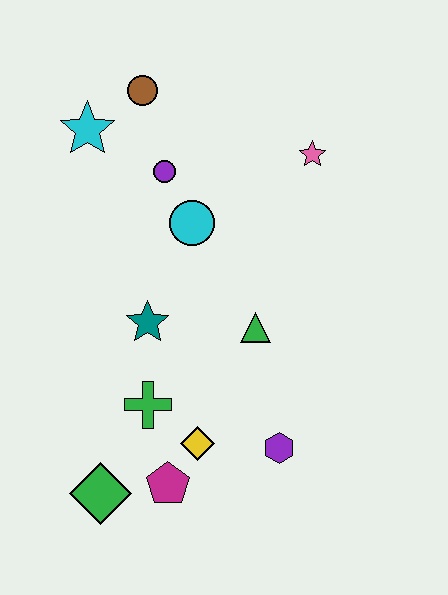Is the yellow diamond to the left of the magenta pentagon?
No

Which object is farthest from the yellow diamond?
The brown circle is farthest from the yellow diamond.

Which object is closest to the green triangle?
The teal star is closest to the green triangle.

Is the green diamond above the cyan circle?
No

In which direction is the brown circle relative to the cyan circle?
The brown circle is above the cyan circle.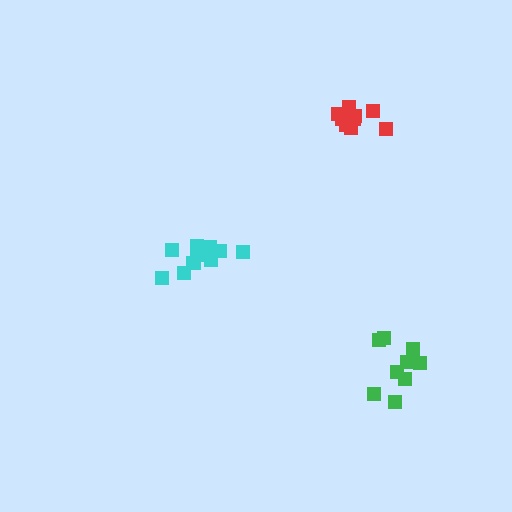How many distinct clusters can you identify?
There are 3 distinct clusters.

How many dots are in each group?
Group 1: 9 dots, Group 2: 9 dots, Group 3: 10 dots (28 total).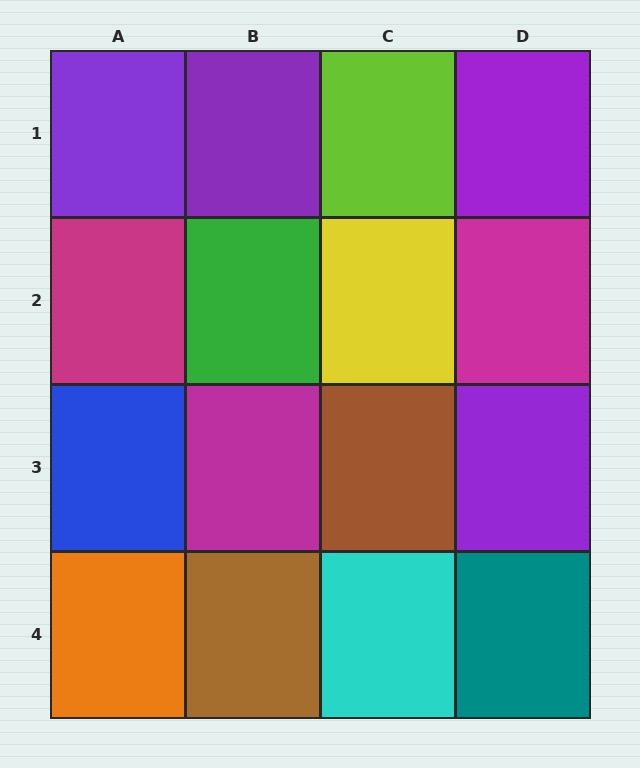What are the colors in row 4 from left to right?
Orange, brown, cyan, teal.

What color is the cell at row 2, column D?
Magenta.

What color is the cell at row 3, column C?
Brown.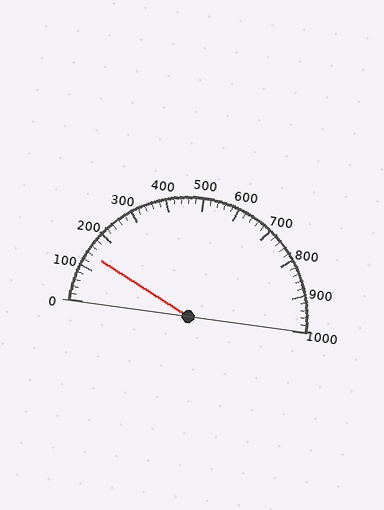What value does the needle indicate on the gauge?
The needle indicates approximately 140.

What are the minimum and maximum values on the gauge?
The gauge ranges from 0 to 1000.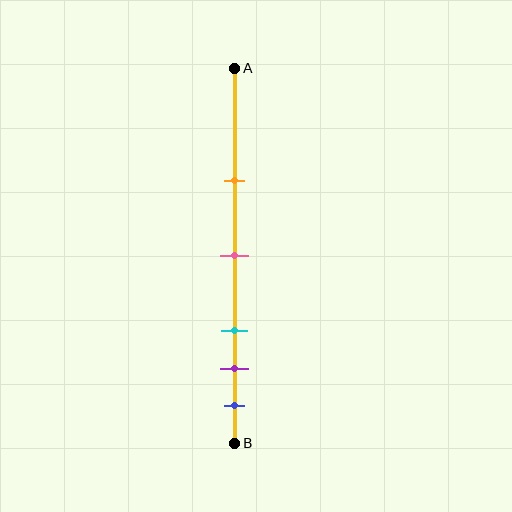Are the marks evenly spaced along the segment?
No, the marks are not evenly spaced.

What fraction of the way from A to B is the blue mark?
The blue mark is approximately 90% (0.9) of the way from A to B.